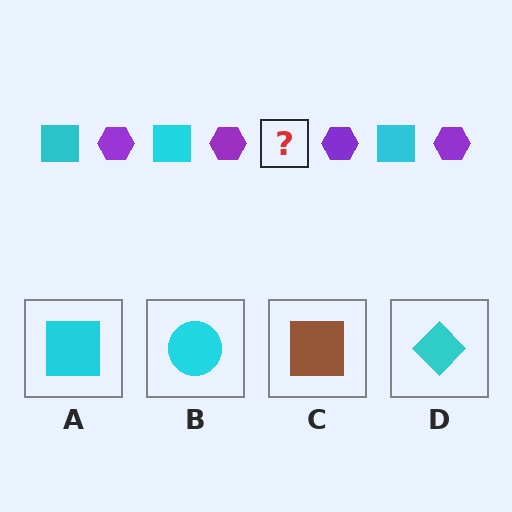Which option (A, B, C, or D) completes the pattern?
A.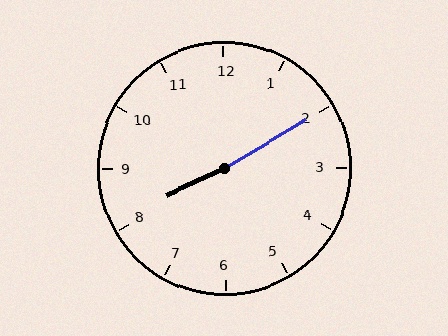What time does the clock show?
8:10.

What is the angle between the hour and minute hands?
Approximately 175 degrees.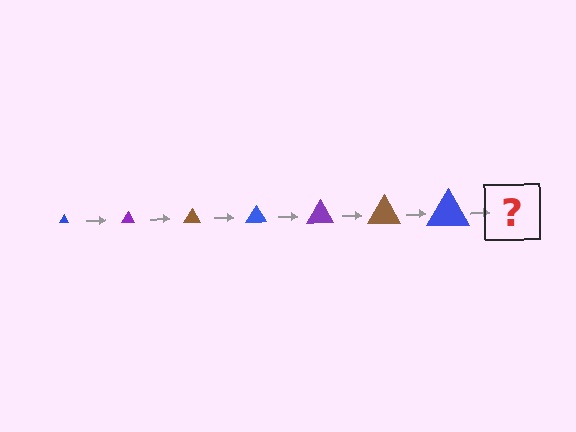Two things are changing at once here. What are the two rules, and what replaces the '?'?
The two rules are that the triangle grows larger each step and the color cycles through blue, purple, and brown. The '?' should be a purple triangle, larger than the previous one.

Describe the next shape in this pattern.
It should be a purple triangle, larger than the previous one.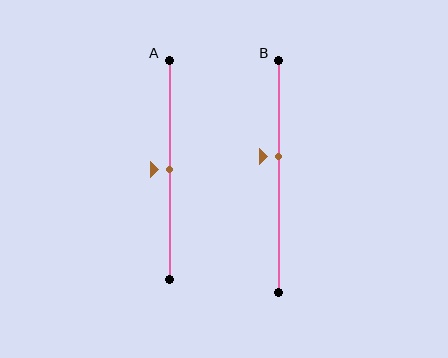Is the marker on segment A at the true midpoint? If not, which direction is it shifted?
Yes, the marker on segment A is at the true midpoint.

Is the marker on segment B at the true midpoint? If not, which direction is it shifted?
No, the marker on segment B is shifted upward by about 8% of the segment length.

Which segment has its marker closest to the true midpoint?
Segment A has its marker closest to the true midpoint.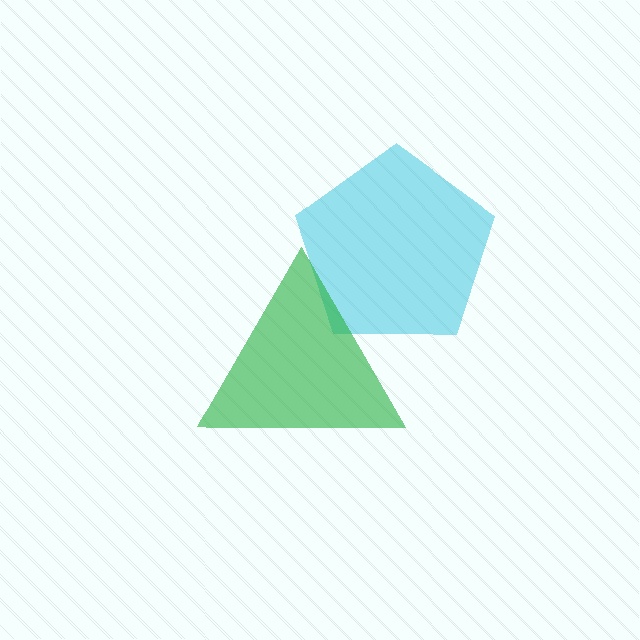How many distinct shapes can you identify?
There are 2 distinct shapes: a cyan pentagon, a green triangle.